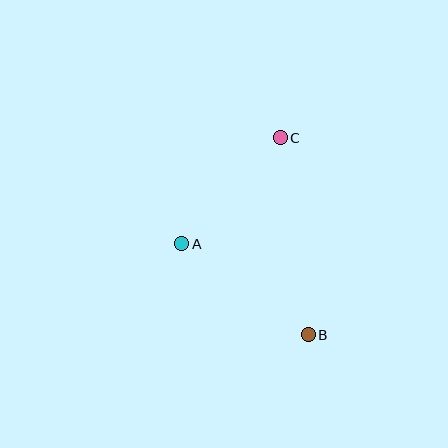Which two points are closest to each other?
Points A and C are closest to each other.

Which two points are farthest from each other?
Points B and C are farthest from each other.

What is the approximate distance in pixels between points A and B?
The distance between A and B is approximately 156 pixels.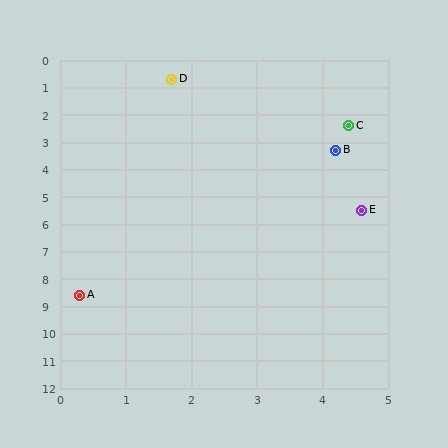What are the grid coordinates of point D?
Point D is at approximately (1.7, 0.7).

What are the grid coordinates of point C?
Point C is at approximately (4.4, 2.4).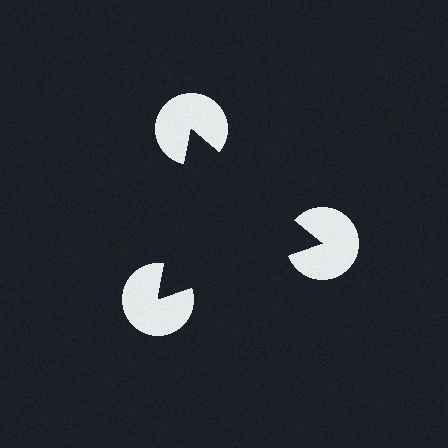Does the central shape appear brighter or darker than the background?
It typically appears slightly darker than the background, even though no actual brightness change is drawn.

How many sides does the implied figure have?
3 sides.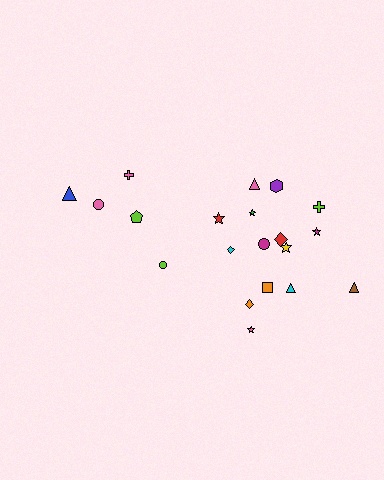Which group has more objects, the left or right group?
The right group.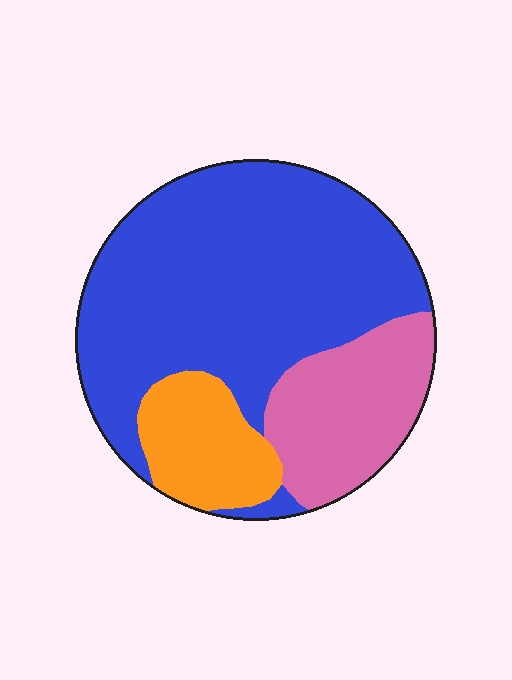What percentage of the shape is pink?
Pink covers about 20% of the shape.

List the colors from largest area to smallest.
From largest to smallest: blue, pink, orange.